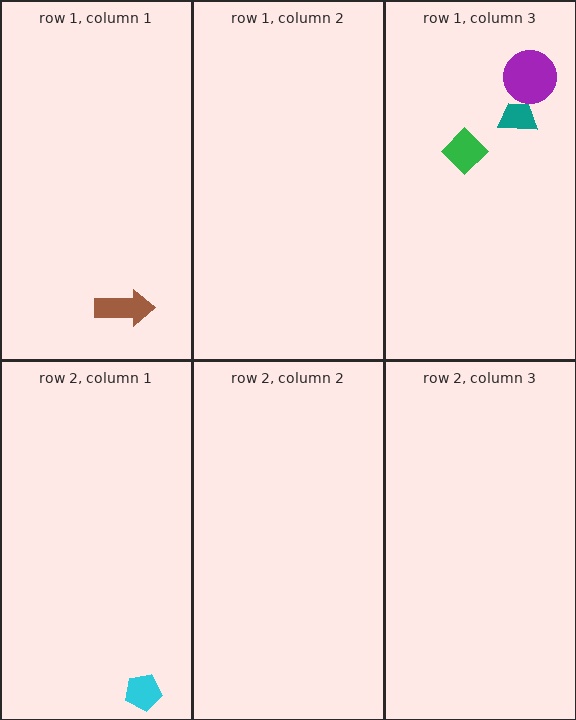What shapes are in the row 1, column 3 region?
The teal trapezoid, the purple circle, the green diamond.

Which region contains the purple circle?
The row 1, column 3 region.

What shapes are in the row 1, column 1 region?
The brown arrow.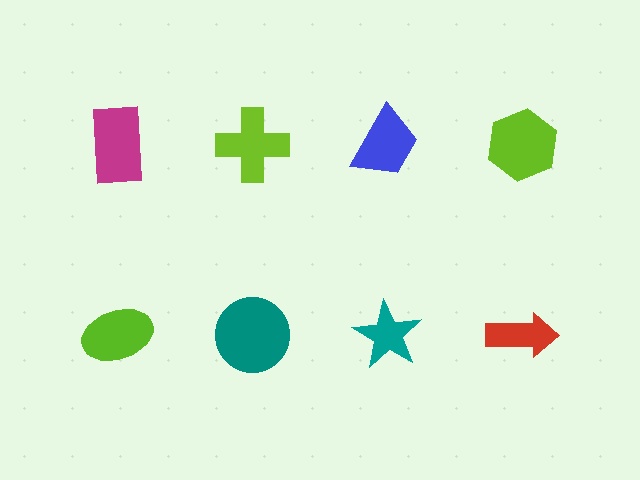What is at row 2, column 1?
A lime ellipse.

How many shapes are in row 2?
4 shapes.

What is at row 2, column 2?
A teal circle.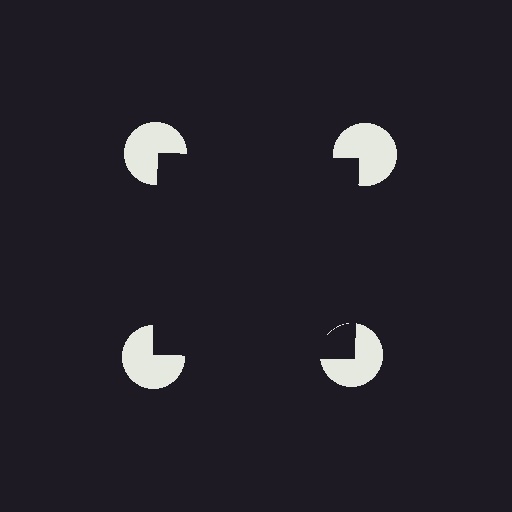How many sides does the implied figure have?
4 sides.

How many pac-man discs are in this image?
There are 4 — one at each vertex of the illusory square.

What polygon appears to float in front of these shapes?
An illusory square — its edges are inferred from the aligned wedge cuts in the pac-man discs, not physically drawn.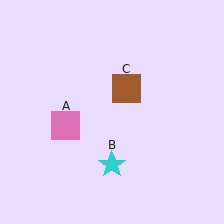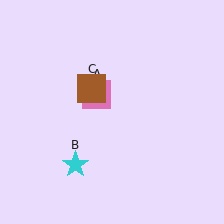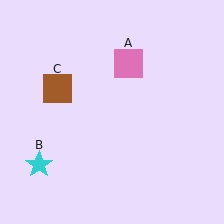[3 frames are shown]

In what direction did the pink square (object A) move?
The pink square (object A) moved up and to the right.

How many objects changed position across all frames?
3 objects changed position: pink square (object A), cyan star (object B), brown square (object C).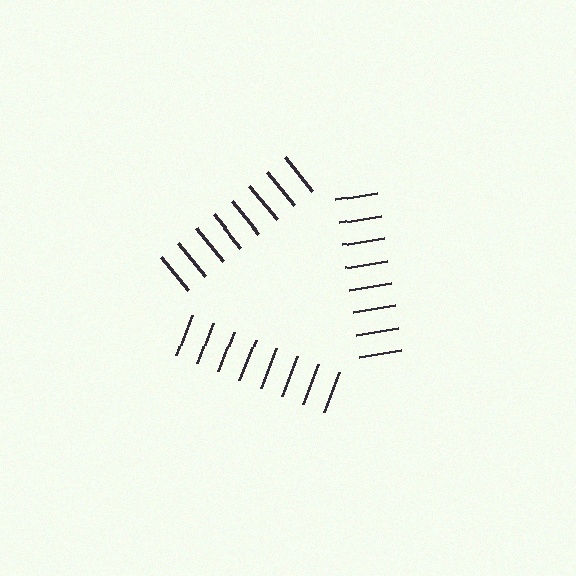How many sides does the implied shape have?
3 sides — the line-ends trace a triangle.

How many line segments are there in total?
24 — 8 along each of the 3 edges.